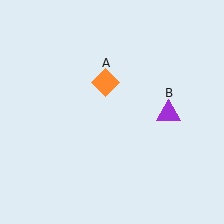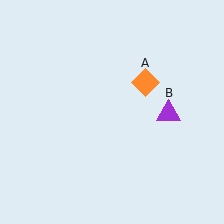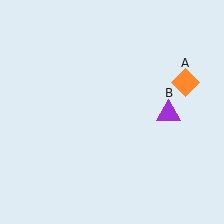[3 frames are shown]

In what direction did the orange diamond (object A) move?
The orange diamond (object A) moved right.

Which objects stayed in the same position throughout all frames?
Purple triangle (object B) remained stationary.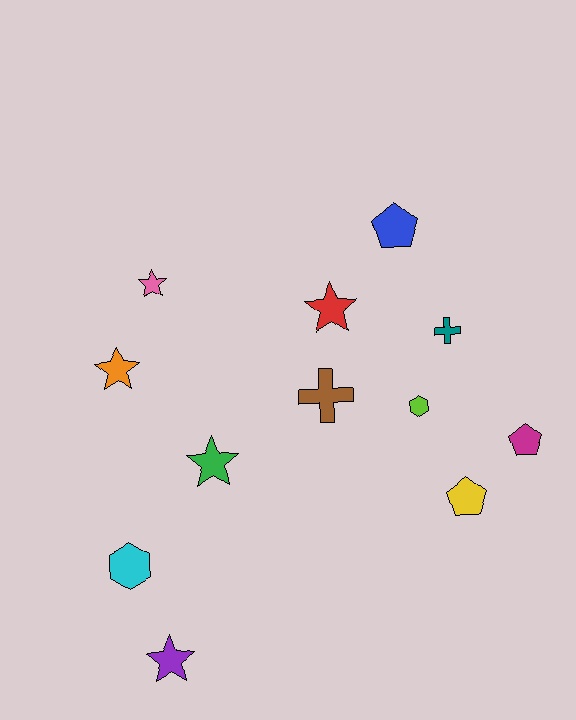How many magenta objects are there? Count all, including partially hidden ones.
There is 1 magenta object.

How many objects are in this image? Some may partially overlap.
There are 12 objects.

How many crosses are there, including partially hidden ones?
There are 2 crosses.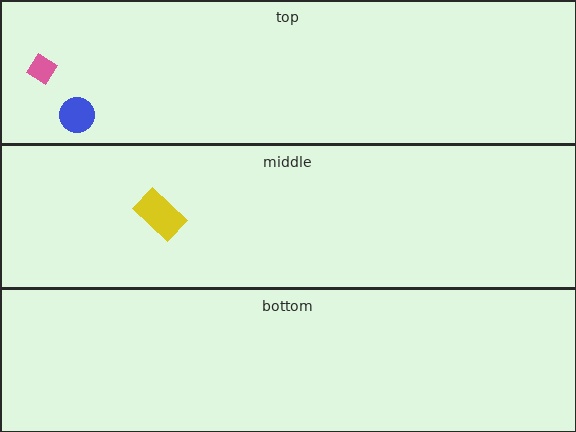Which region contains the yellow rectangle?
The middle region.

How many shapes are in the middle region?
1.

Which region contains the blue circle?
The top region.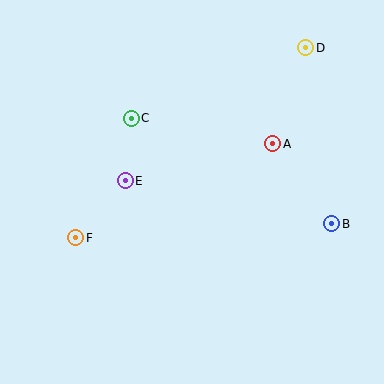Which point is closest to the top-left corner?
Point C is closest to the top-left corner.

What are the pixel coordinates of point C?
Point C is at (131, 118).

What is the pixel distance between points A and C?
The distance between A and C is 144 pixels.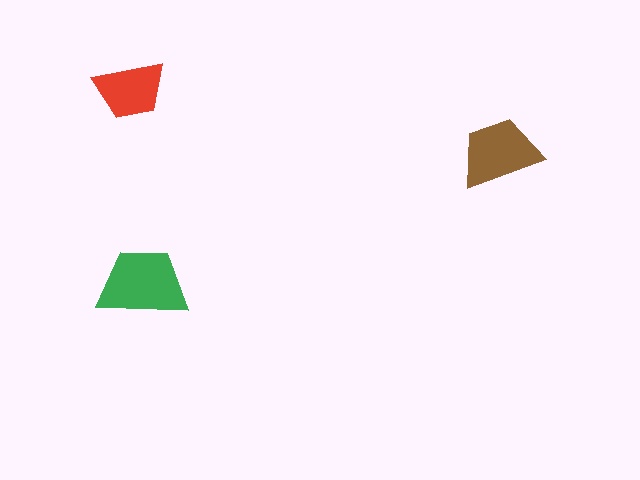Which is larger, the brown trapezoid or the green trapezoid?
The green one.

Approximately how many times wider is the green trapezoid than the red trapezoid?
About 1.5 times wider.